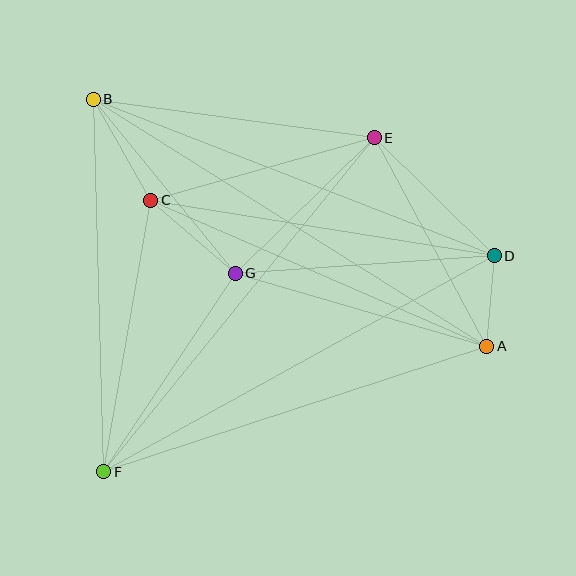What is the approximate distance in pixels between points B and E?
The distance between B and E is approximately 284 pixels.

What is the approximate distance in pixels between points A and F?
The distance between A and F is approximately 403 pixels.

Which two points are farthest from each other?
Points A and B are farthest from each other.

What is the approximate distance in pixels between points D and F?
The distance between D and F is approximately 446 pixels.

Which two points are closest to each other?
Points A and D are closest to each other.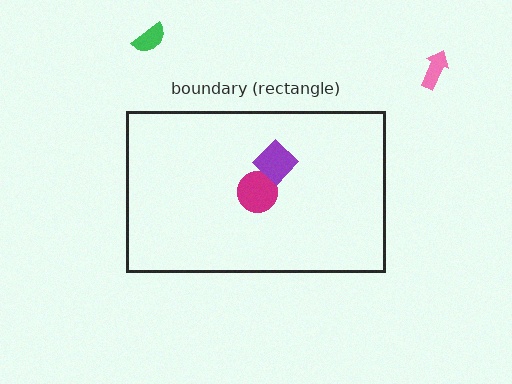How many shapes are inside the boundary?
2 inside, 2 outside.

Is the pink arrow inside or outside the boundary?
Outside.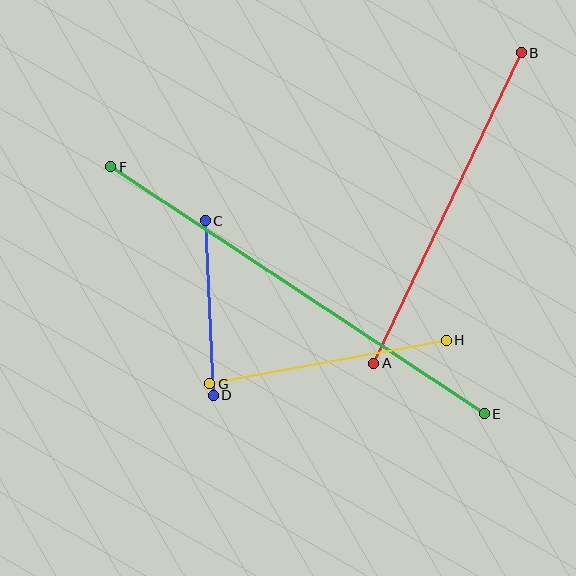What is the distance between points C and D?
The distance is approximately 174 pixels.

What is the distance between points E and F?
The distance is approximately 448 pixels.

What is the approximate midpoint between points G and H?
The midpoint is at approximately (328, 362) pixels.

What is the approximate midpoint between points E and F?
The midpoint is at approximately (297, 290) pixels.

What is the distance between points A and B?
The distance is approximately 344 pixels.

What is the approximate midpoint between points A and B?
The midpoint is at approximately (448, 208) pixels.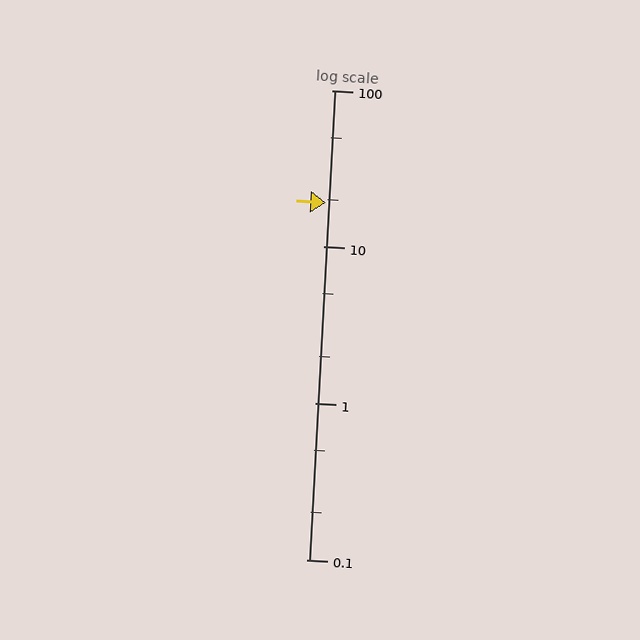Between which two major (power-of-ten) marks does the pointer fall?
The pointer is between 10 and 100.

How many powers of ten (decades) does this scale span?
The scale spans 3 decades, from 0.1 to 100.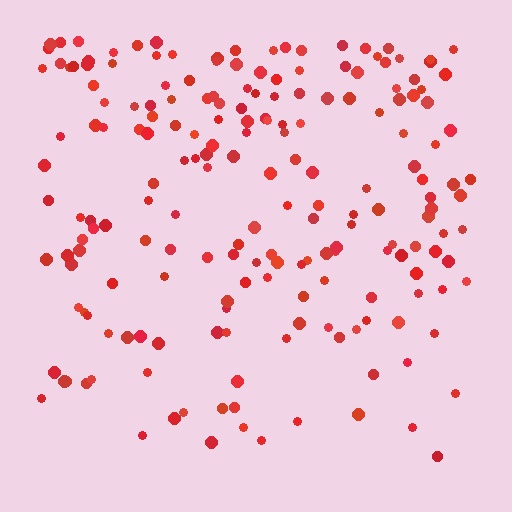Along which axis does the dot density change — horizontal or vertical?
Vertical.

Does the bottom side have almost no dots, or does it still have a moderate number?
Still a moderate number, just noticeably fewer than the top.